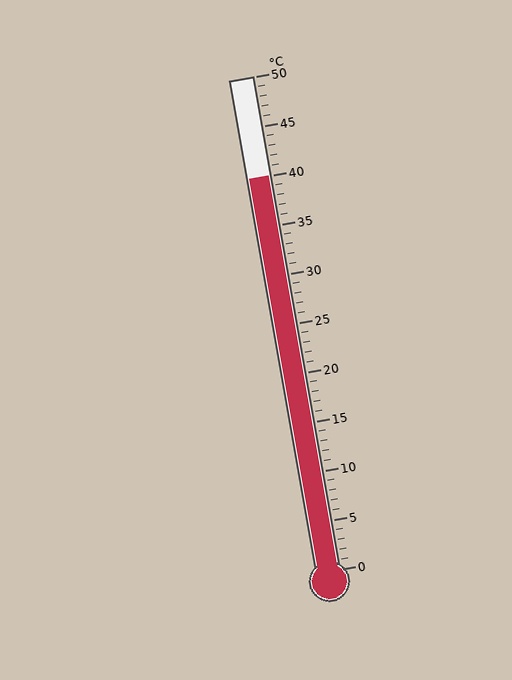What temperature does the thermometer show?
The thermometer shows approximately 40°C.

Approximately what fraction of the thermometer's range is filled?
The thermometer is filled to approximately 80% of its range.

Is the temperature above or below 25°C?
The temperature is above 25°C.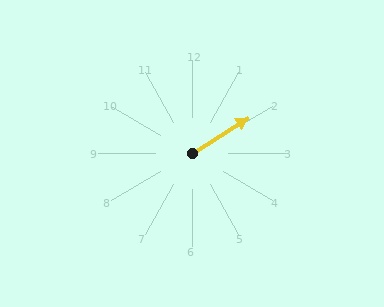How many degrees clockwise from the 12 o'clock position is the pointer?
Approximately 57 degrees.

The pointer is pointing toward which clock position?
Roughly 2 o'clock.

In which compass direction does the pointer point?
Northeast.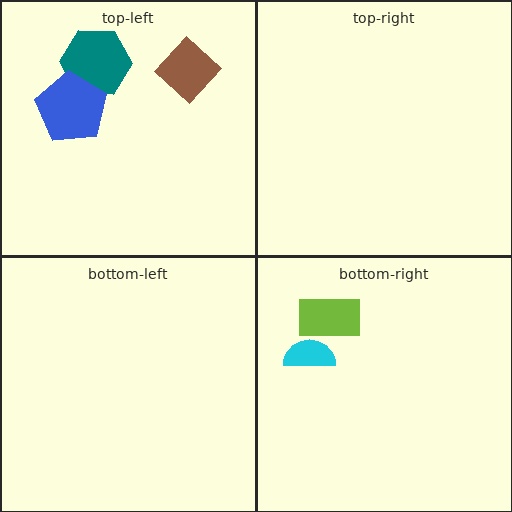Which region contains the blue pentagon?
The top-left region.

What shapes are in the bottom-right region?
The cyan semicircle, the lime rectangle.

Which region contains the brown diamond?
The top-left region.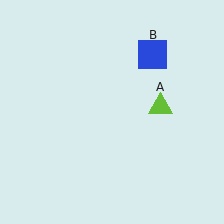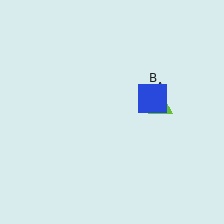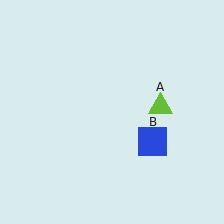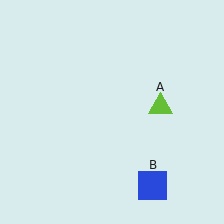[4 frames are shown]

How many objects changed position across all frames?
1 object changed position: blue square (object B).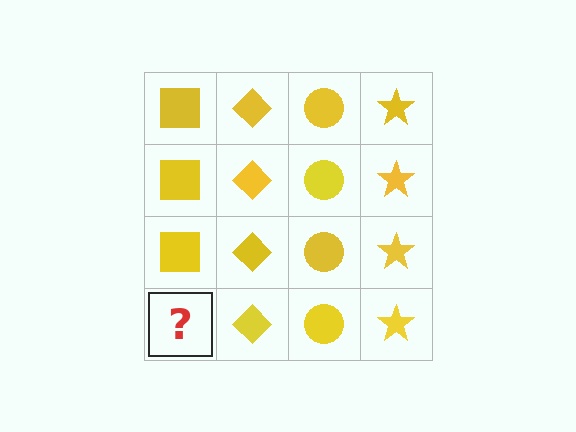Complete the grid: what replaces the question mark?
The question mark should be replaced with a yellow square.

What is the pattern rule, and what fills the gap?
The rule is that each column has a consistent shape. The gap should be filled with a yellow square.